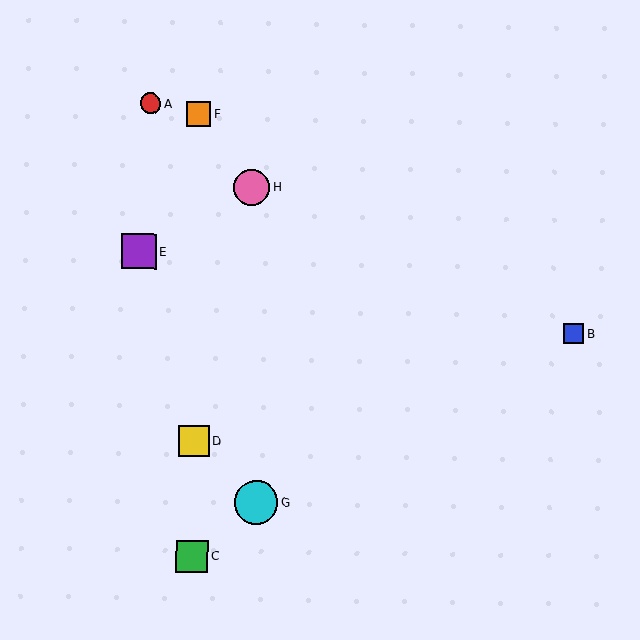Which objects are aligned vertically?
Objects C, D, F are aligned vertically.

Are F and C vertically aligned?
Yes, both are at x≈199.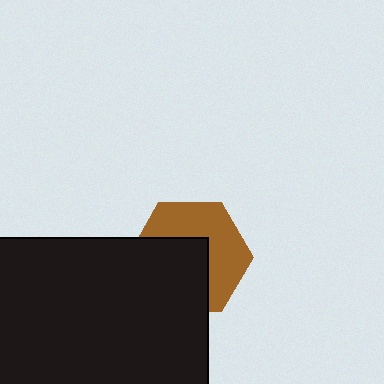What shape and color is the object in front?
The object in front is a black rectangle.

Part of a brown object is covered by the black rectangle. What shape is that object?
It is a hexagon.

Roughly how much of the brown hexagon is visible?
About half of it is visible (roughly 51%).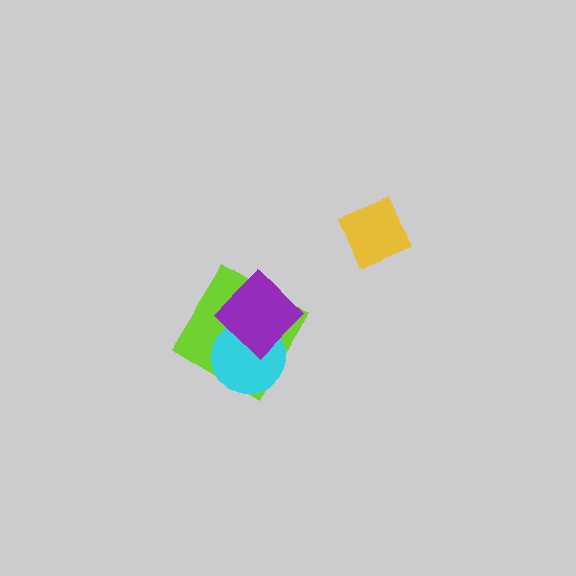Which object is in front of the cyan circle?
The purple diamond is in front of the cyan circle.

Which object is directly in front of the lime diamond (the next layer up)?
The cyan circle is directly in front of the lime diamond.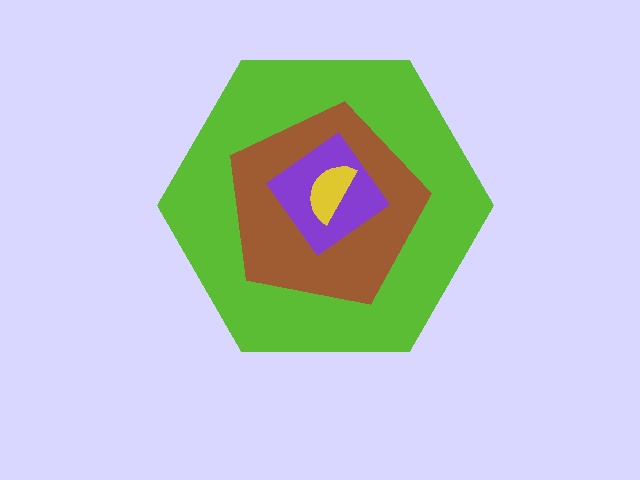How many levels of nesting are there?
4.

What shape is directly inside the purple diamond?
The yellow semicircle.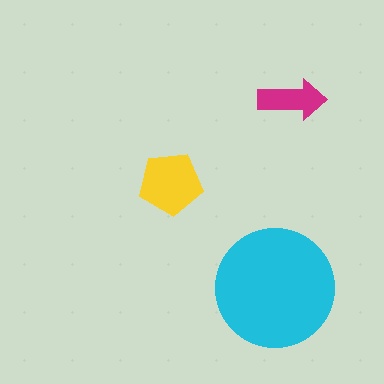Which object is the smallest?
The magenta arrow.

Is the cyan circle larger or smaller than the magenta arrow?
Larger.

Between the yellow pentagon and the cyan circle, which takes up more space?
The cyan circle.